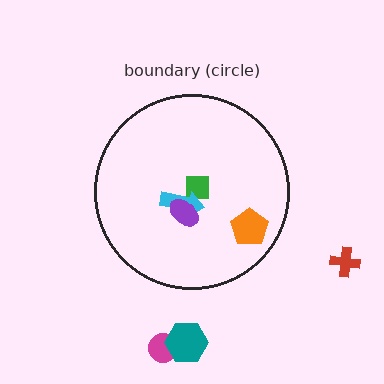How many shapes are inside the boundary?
4 inside, 3 outside.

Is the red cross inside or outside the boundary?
Outside.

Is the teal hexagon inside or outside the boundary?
Outside.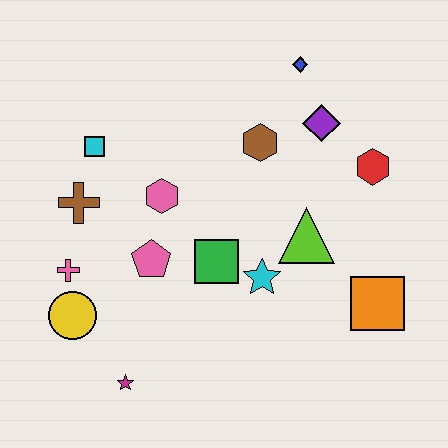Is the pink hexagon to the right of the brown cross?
Yes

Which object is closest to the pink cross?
The yellow circle is closest to the pink cross.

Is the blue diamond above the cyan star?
Yes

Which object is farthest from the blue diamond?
The magenta star is farthest from the blue diamond.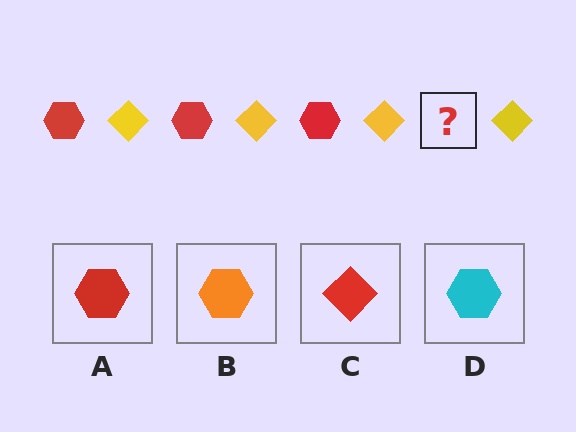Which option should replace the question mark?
Option A.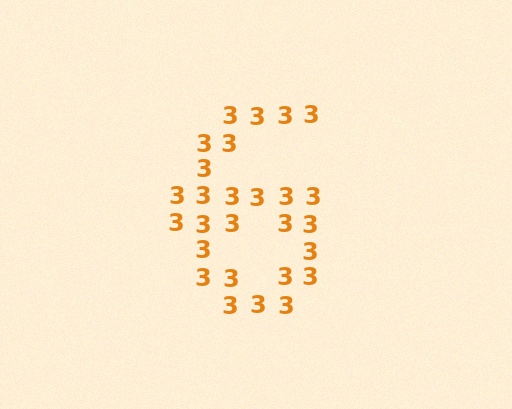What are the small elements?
The small elements are digit 3's.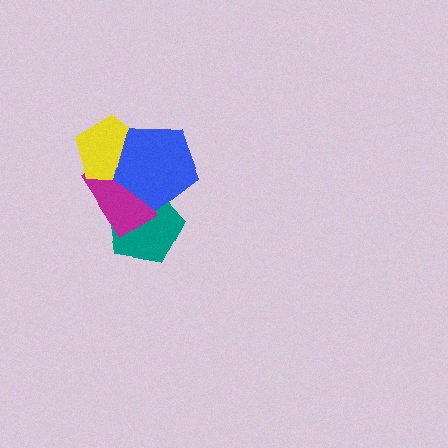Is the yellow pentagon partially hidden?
Yes, it is partially covered by another shape.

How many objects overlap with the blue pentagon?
3 objects overlap with the blue pentagon.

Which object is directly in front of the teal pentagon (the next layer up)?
The magenta rectangle is directly in front of the teal pentagon.